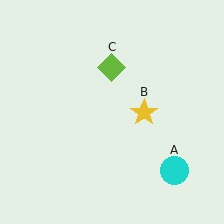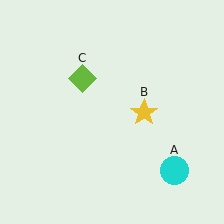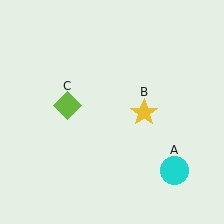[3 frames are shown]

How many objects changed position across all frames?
1 object changed position: lime diamond (object C).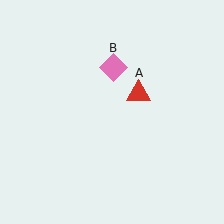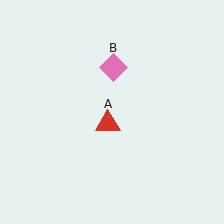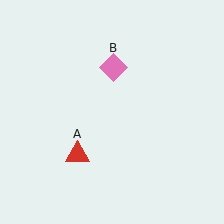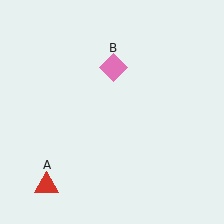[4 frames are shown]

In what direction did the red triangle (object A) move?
The red triangle (object A) moved down and to the left.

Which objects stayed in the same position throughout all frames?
Pink diamond (object B) remained stationary.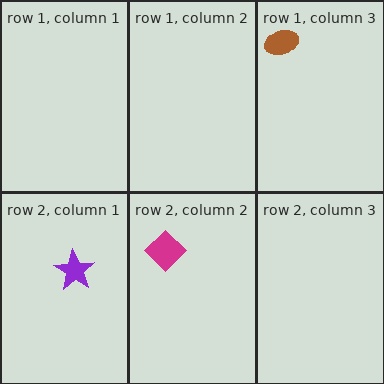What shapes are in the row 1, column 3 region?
The brown ellipse.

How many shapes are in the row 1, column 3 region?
1.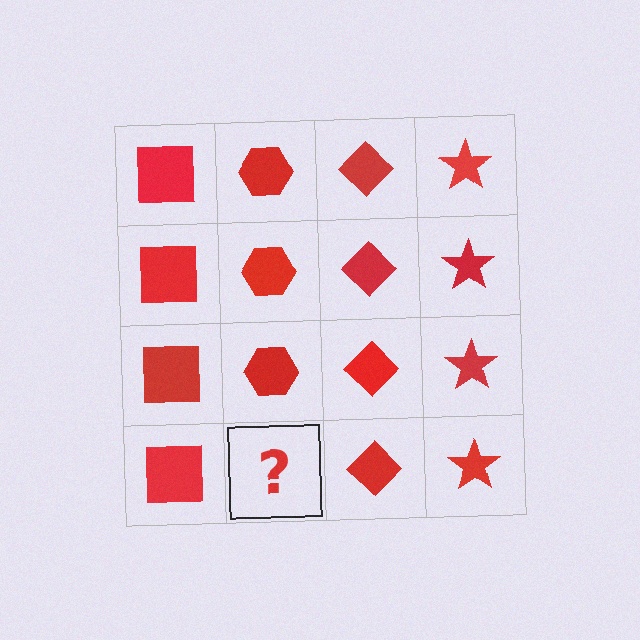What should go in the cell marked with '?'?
The missing cell should contain a red hexagon.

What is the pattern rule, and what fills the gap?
The rule is that each column has a consistent shape. The gap should be filled with a red hexagon.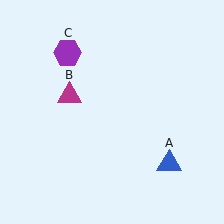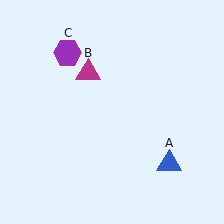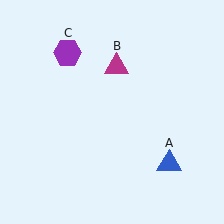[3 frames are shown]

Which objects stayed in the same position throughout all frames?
Blue triangle (object A) and purple hexagon (object C) remained stationary.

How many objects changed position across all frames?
1 object changed position: magenta triangle (object B).